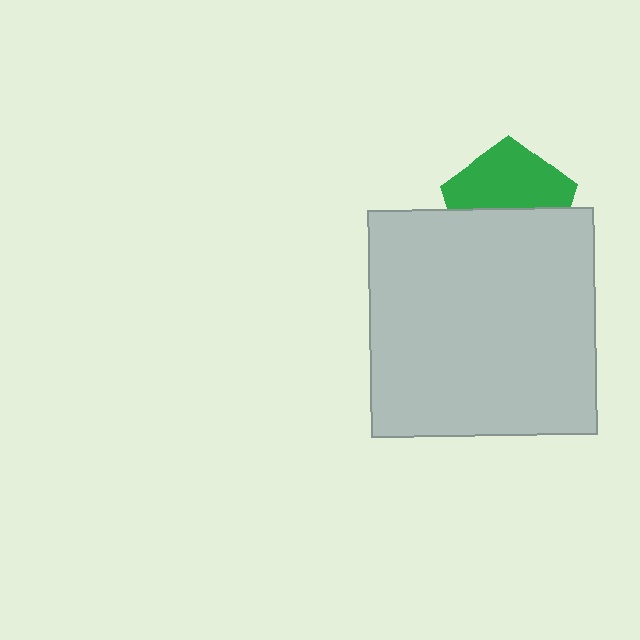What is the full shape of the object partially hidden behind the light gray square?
The partially hidden object is a green pentagon.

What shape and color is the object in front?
The object in front is a light gray square.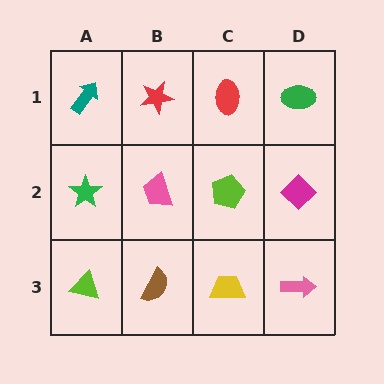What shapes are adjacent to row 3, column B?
A pink trapezoid (row 2, column B), a lime triangle (row 3, column A), a yellow trapezoid (row 3, column C).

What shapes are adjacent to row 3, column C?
A lime pentagon (row 2, column C), a brown semicircle (row 3, column B), a pink arrow (row 3, column D).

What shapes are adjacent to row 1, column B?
A pink trapezoid (row 2, column B), a teal arrow (row 1, column A), a red ellipse (row 1, column C).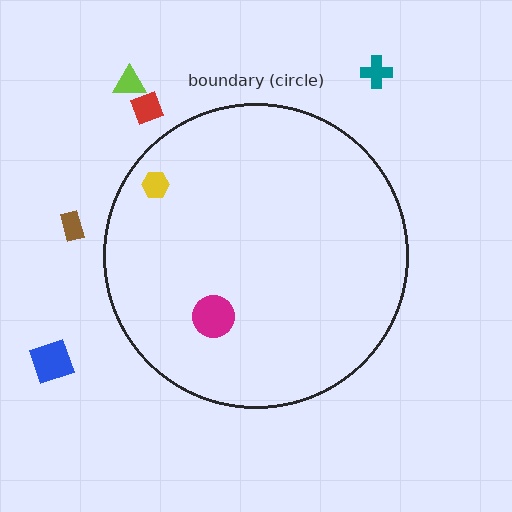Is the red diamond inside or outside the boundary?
Outside.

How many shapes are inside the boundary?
2 inside, 5 outside.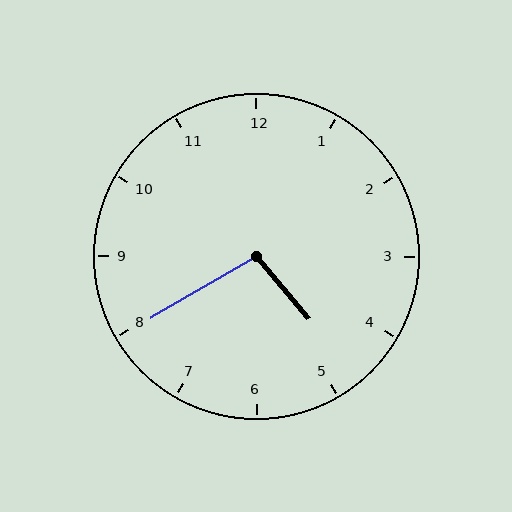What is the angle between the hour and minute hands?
Approximately 100 degrees.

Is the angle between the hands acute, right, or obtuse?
It is obtuse.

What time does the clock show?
4:40.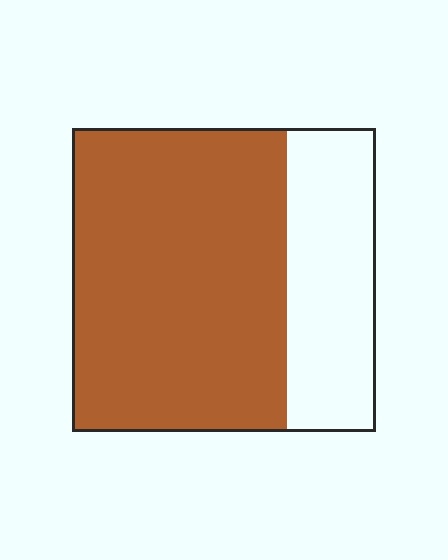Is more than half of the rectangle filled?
Yes.